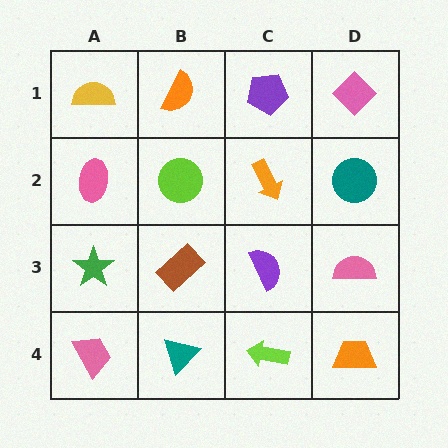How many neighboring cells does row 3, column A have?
3.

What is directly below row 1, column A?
A pink ellipse.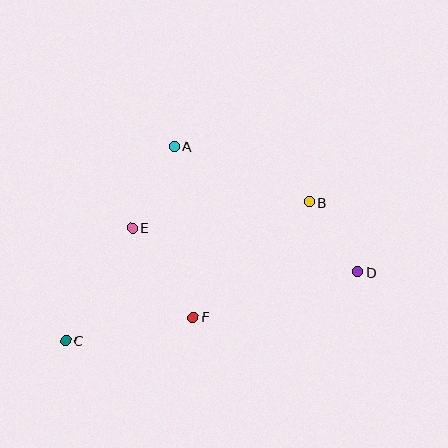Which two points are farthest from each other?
Points C and D are farthest from each other.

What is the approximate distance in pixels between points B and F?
The distance between B and F is approximately 164 pixels.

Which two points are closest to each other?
Points B and D are closest to each other.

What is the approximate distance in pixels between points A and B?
The distance between A and B is approximately 146 pixels.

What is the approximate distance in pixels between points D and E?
The distance between D and E is approximately 231 pixels.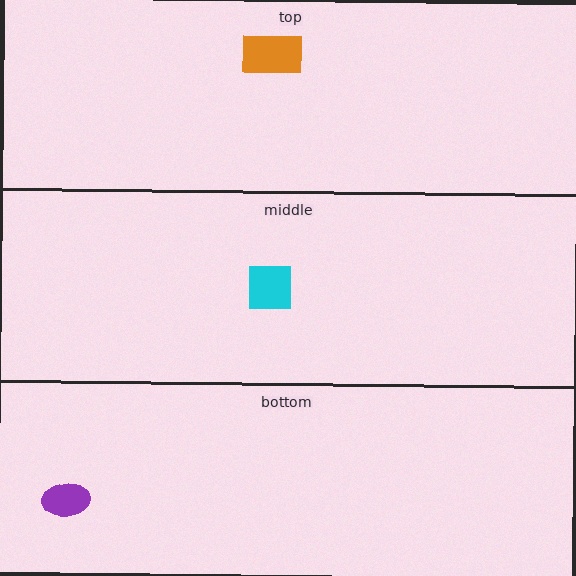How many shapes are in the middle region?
1.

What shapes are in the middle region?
The cyan square.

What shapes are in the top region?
The orange rectangle.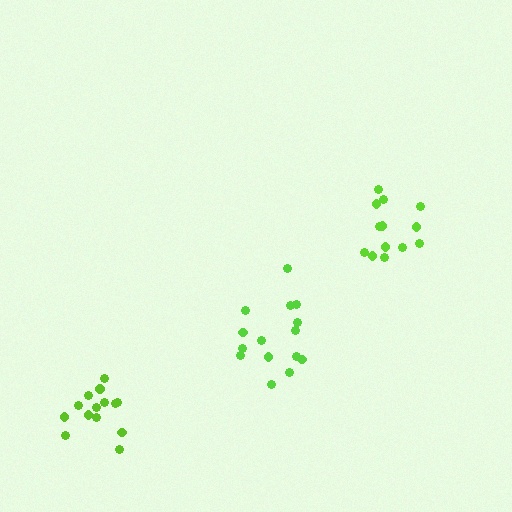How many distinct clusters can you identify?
There are 3 distinct clusters.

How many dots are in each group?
Group 1: 15 dots, Group 2: 13 dots, Group 3: 14 dots (42 total).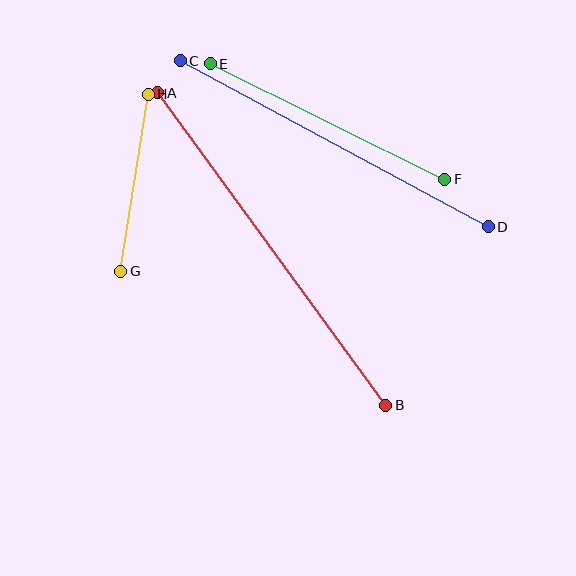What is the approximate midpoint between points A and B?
The midpoint is at approximately (272, 249) pixels.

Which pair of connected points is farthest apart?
Points A and B are farthest apart.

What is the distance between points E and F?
The distance is approximately 261 pixels.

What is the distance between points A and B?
The distance is approximately 387 pixels.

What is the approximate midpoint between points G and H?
The midpoint is at approximately (134, 183) pixels.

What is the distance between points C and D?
The distance is approximately 350 pixels.